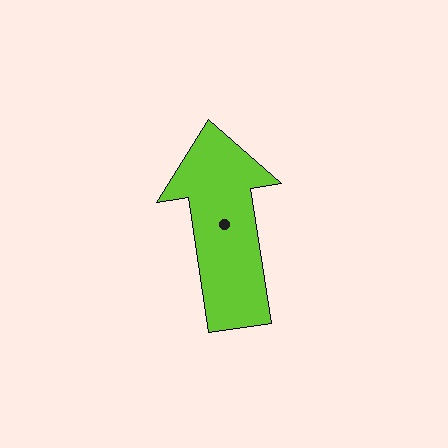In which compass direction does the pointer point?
North.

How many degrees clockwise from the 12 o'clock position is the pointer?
Approximately 351 degrees.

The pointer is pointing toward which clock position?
Roughly 12 o'clock.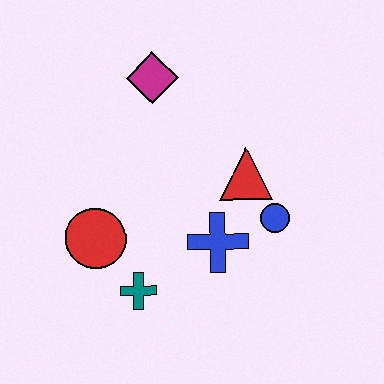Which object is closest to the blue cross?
The blue circle is closest to the blue cross.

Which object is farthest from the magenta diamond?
The teal cross is farthest from the magenta diamond.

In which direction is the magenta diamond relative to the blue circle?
The magenta diamond is above the blue circle.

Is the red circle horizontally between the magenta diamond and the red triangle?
No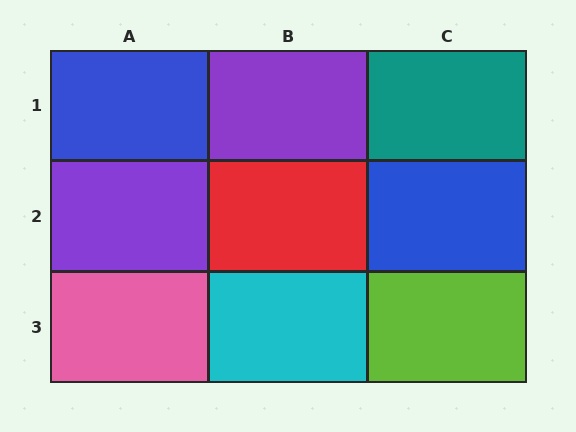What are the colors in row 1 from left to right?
Blue, purple, teal.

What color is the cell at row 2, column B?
Red.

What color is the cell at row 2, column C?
Blue.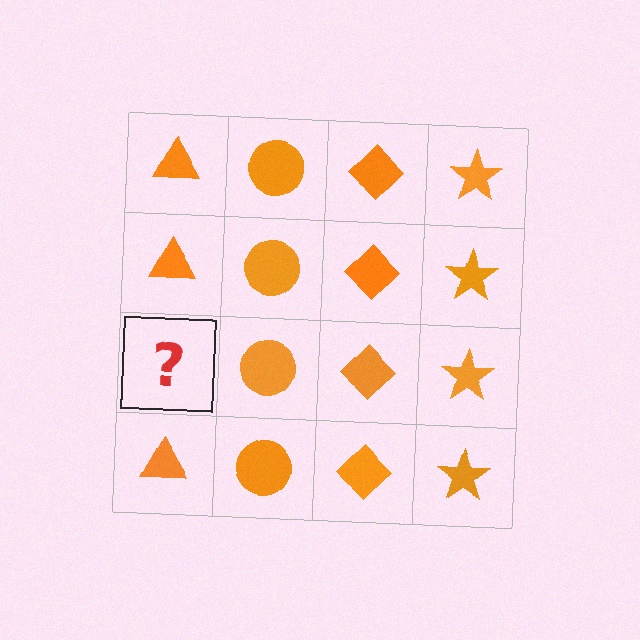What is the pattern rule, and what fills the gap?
The rule is that each column has a consistent shape. The gap should be filled with an orange triangle.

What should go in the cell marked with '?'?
The missing cell should contain an orange triangle.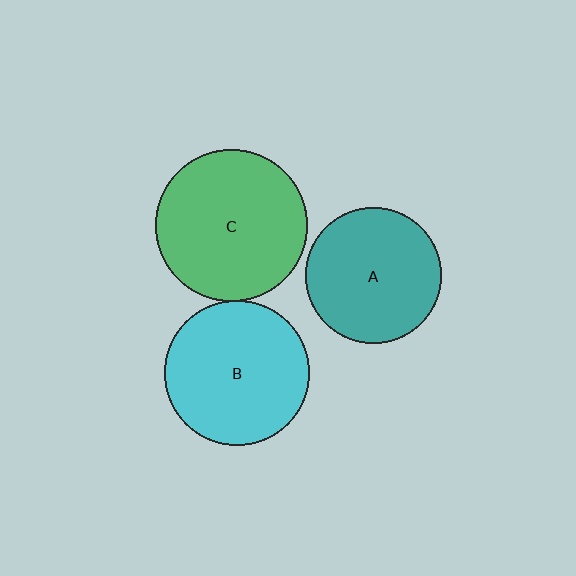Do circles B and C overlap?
Yes.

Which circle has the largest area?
Circle C (green).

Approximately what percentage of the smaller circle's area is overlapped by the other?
Approximately 5%.